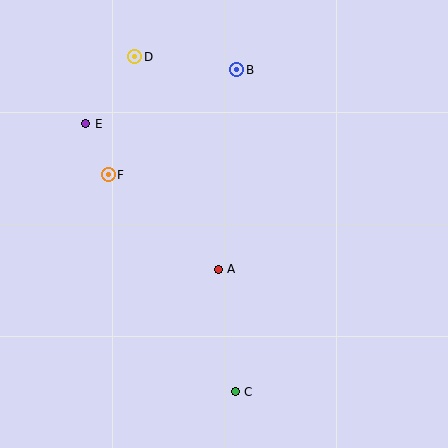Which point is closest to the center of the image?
Point A at (218, 269) is closest to the center.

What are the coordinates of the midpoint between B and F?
The midpoint between B and F is at (172, 122).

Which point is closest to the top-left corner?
Point D is closest to the top-left corner.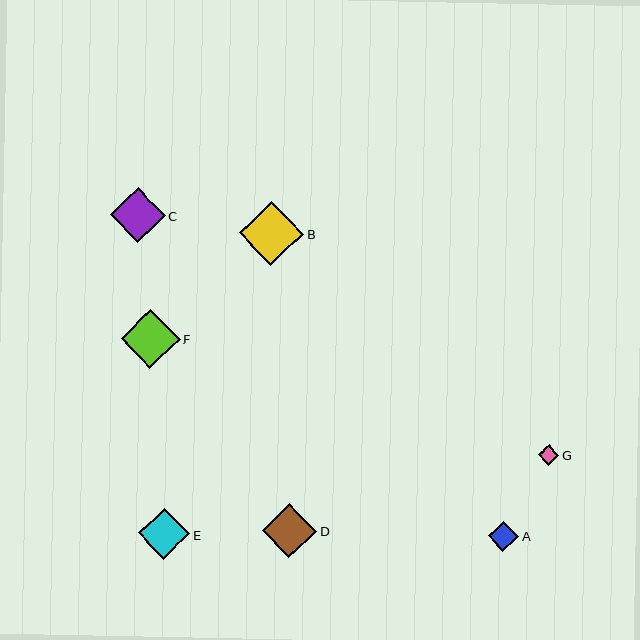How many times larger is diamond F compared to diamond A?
Diamond F is approximately 2.0 times the size of diamond A.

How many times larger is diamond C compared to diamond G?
Diamond C is approximately 2.7 times the size of diamond G.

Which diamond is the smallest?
Diamond G is the smallest with a size of approximately 20 pixels.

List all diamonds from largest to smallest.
From largest to smallest: B, F, C, D, E, A, G.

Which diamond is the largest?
Diamond B is the largest with a size of approximately 64 pixels.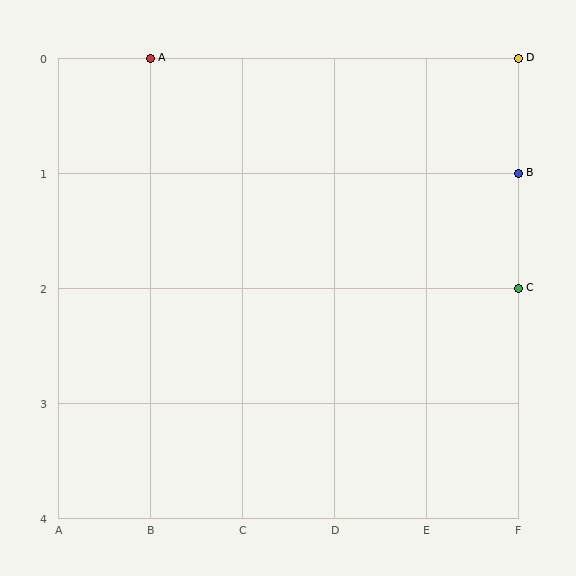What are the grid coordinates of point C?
Point C is at grid coordinates (F, 2).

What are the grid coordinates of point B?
Point B is at grid coordinates (F, 1).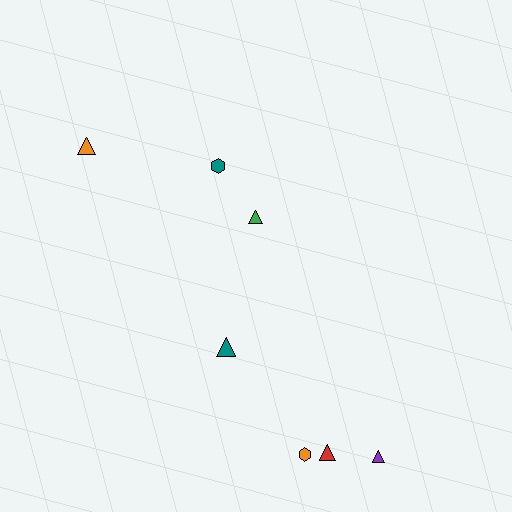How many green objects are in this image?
There is 1 green object.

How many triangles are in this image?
There are 5 triangles.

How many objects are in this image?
There are 7 objects.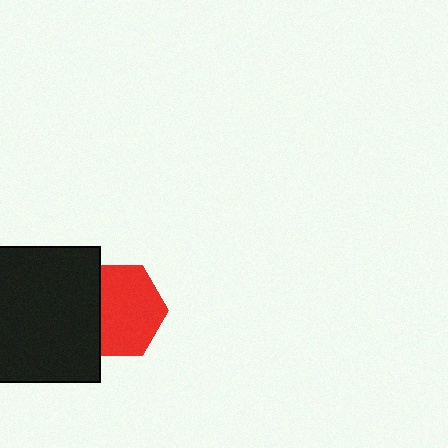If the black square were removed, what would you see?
You would see the complete red hexagon.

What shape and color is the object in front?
The object in front is a black square.